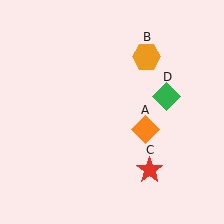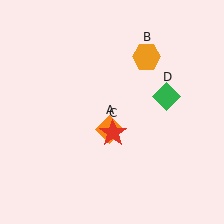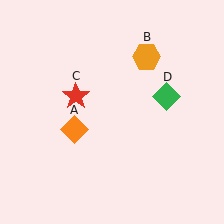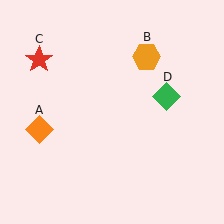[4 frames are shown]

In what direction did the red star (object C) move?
The red star (object C) moved up and to the left.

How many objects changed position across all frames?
2 objects changed position: orange diamond (object A), red star (object C).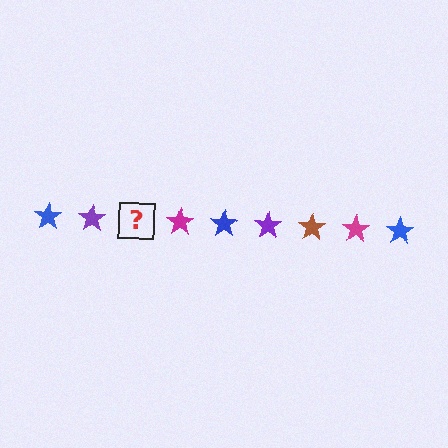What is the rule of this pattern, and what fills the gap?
The rule is that the pattern cycles through blue, purple, brown, magenta stars. The gap should be filled with a brown star.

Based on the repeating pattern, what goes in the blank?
The blank should be a brown star.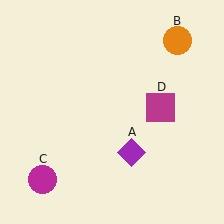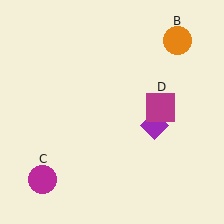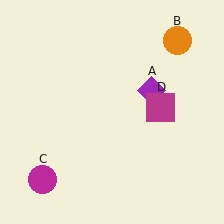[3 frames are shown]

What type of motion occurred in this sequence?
The purple diamond (object A) rotated counterclockwise around the center of the scene.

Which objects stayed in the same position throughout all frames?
Orange circle (object B) and magenta circle (object C) and magenta square (object D) remained stationary.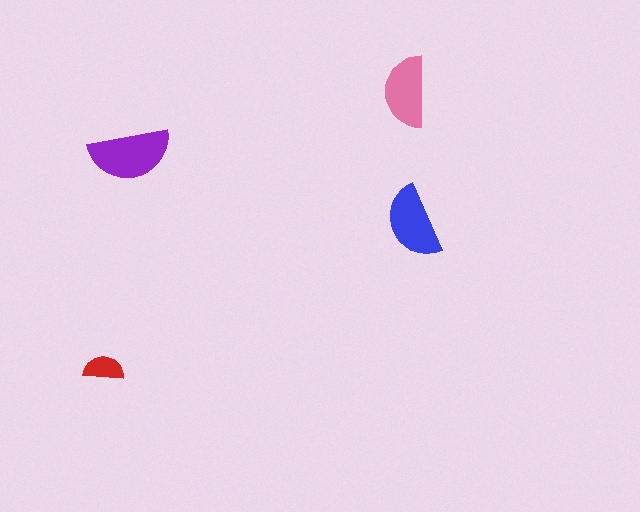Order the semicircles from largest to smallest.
the purple one, the blue one, the pink one, the red one.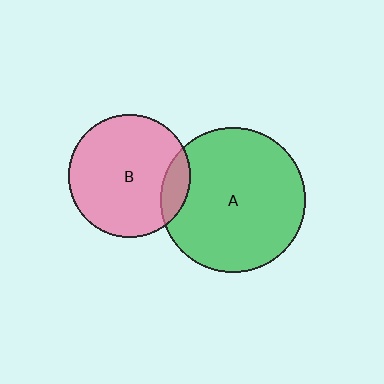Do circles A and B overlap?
Yes.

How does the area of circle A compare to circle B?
Approximately 1.4 times.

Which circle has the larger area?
Circle A (green).